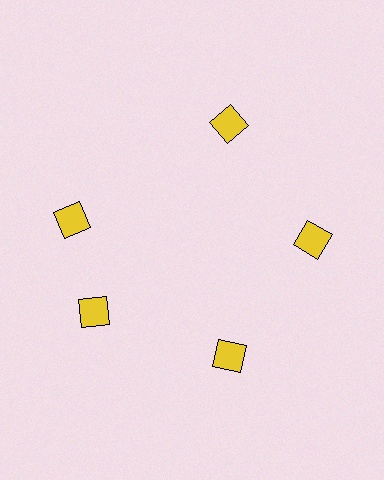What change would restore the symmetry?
The symmetry would be restored by rotating it back into even spacing with its neighbors so that all 5 squares sit at equal angles and equal distance from the center.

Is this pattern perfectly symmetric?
No. The 5 yellow squares are arranged in a ring, but one element near the 10 o'clock position is rotated out of alignment along the ring, breaking the 5-fold rotational symmetry.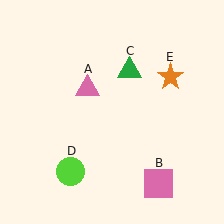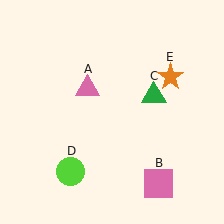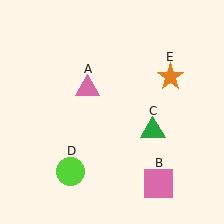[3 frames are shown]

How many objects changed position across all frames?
1 object changed position: green triangle (object C).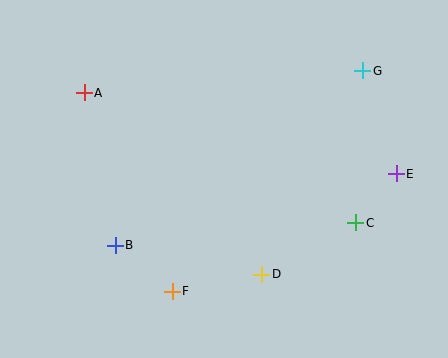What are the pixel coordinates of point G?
Point G is at (363, 71).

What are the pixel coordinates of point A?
Point A is at (84, 93).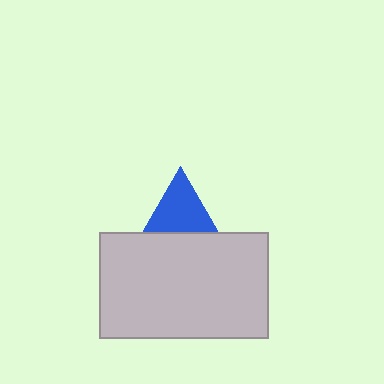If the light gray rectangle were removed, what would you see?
You would see the complete blue triangle.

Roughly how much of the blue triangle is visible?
About half of it is visible (roughly 59%).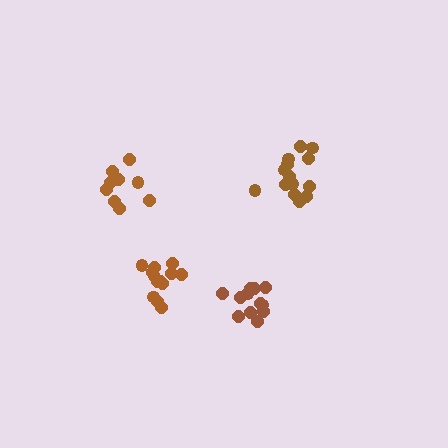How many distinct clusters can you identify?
There are 4 distinct clusters.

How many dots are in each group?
Group 1: 15 dots, Group 2: 9 dots, Group 3: 13 dots, Group 4: 12 dots (49 total).